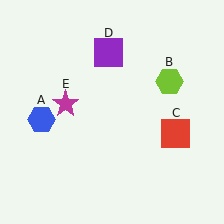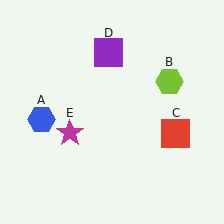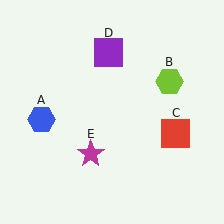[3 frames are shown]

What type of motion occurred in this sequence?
The magenta star (object E) rotated counterclockwise around the center of the scene.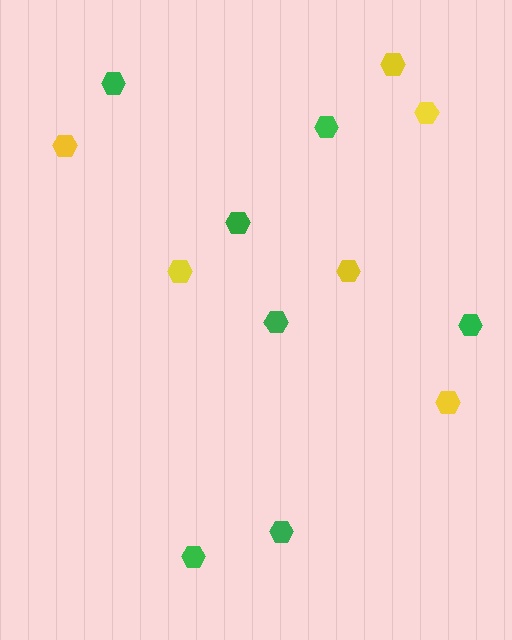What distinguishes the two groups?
There are 2 groups: one group of yellow hexagons (6) and one group of green hexagons (7).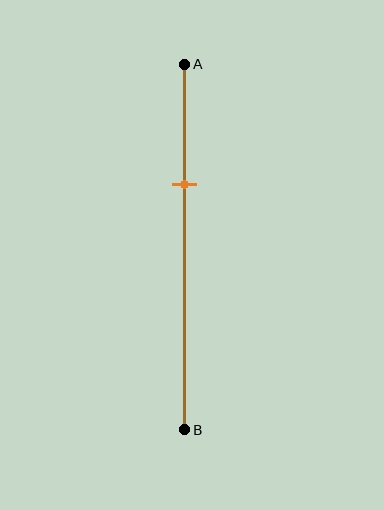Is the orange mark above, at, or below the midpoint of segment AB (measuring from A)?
The orange mark is above the midpoint of segment AB.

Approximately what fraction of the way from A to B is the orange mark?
The orange mark is approximately 35% of the way from A to B.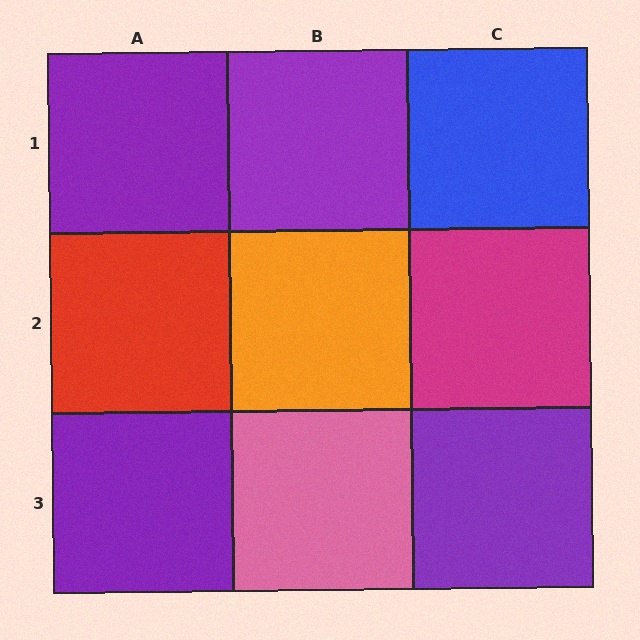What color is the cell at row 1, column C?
Blue.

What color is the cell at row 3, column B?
Pink.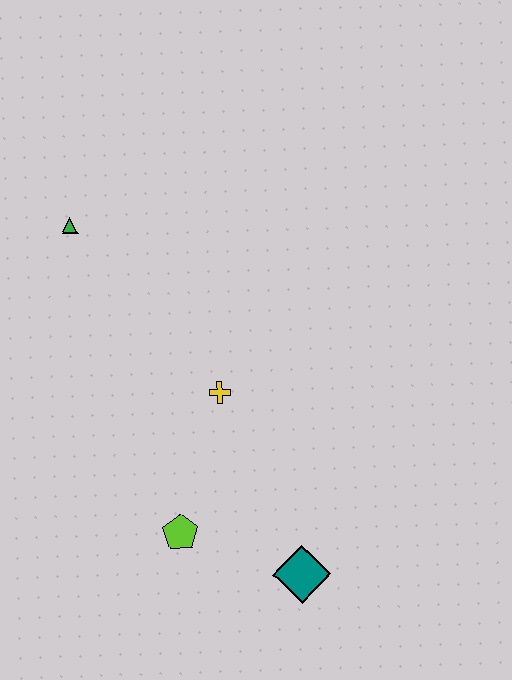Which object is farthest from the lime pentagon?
The green triangle is farthest from the lime pentagon.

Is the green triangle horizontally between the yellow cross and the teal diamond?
No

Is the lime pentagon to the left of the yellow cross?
Yes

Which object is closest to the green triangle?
The yellow cross is closest to the green triangle.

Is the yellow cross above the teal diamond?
Yes